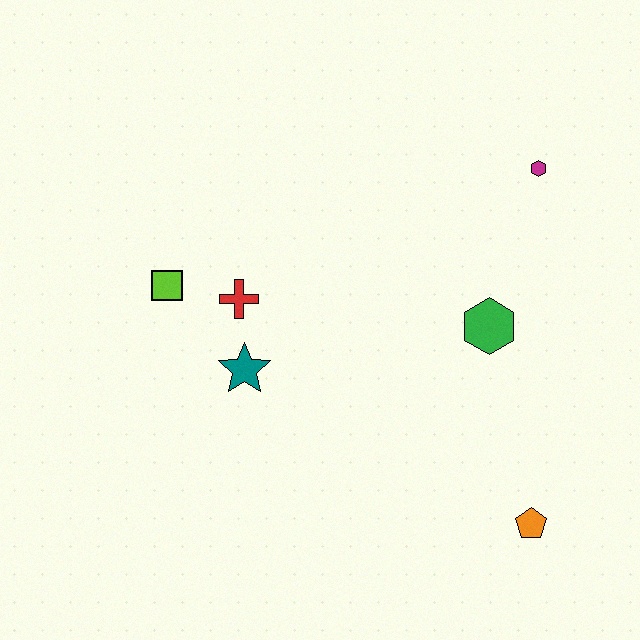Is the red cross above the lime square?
No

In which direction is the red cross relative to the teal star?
The red cross is above the teal star.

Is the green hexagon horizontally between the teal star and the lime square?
No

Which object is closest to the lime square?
The red cross is closest to the lime square.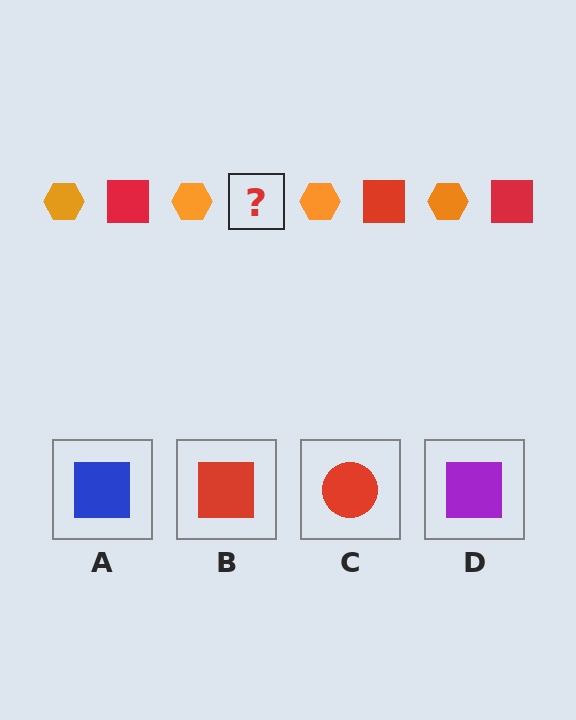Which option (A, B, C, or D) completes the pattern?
B.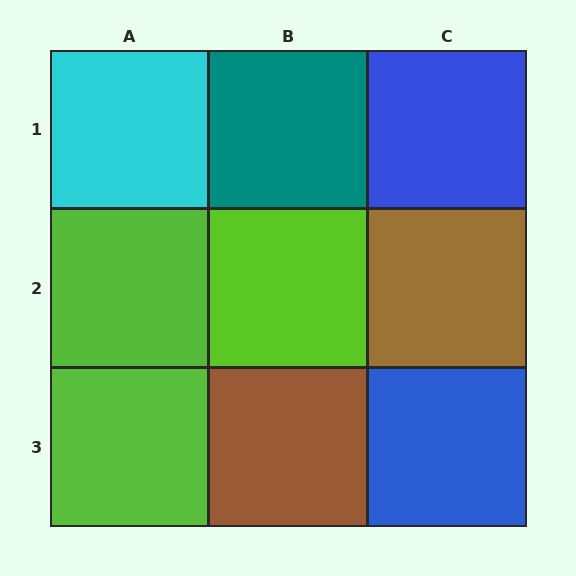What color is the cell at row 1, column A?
Cyan.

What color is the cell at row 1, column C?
Blue.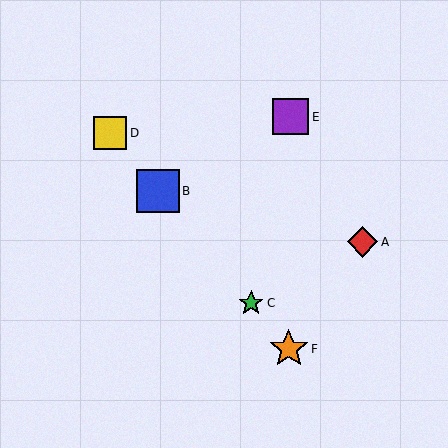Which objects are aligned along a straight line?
Objects B, C, D, F are aligned along a straight line.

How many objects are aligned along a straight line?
4 objects (B, C, D, F) are aligned along a straight line.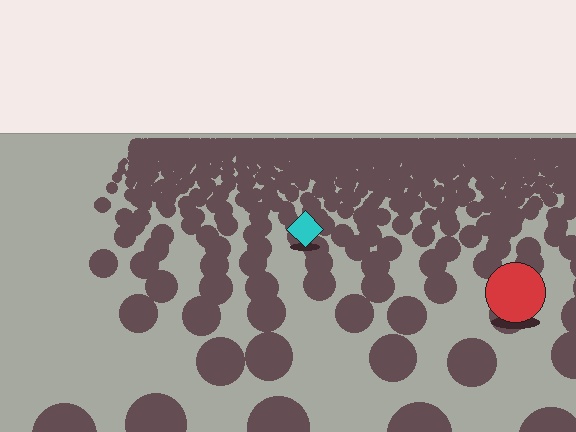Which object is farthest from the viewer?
The cyan diamond is farthest from the viewer. It appears smaller and the ground texture around it is denser.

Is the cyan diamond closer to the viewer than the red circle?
No. The red circle is closer — you can tell from the texture gradient: the ground texture is coarser near it.